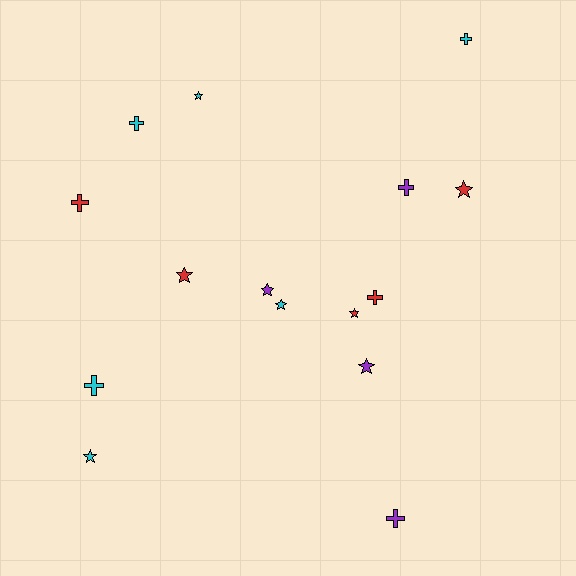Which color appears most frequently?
Cyan, with 6 objects.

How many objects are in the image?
There are 15 objects.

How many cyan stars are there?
There are 3 cyan stars.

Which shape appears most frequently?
Star, with 8 objects.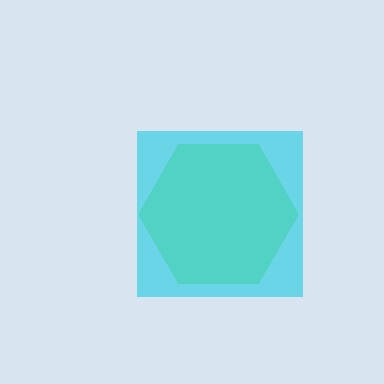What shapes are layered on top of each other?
The layered shapes are: a lime hexagon, a cyan square.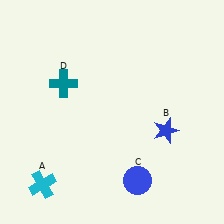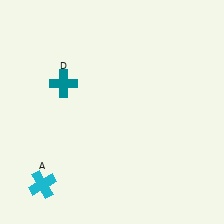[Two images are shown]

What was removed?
The blue star (B), the blue circle (C) were removed in Image 2.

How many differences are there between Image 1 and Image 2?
There are 2 differences between the two images.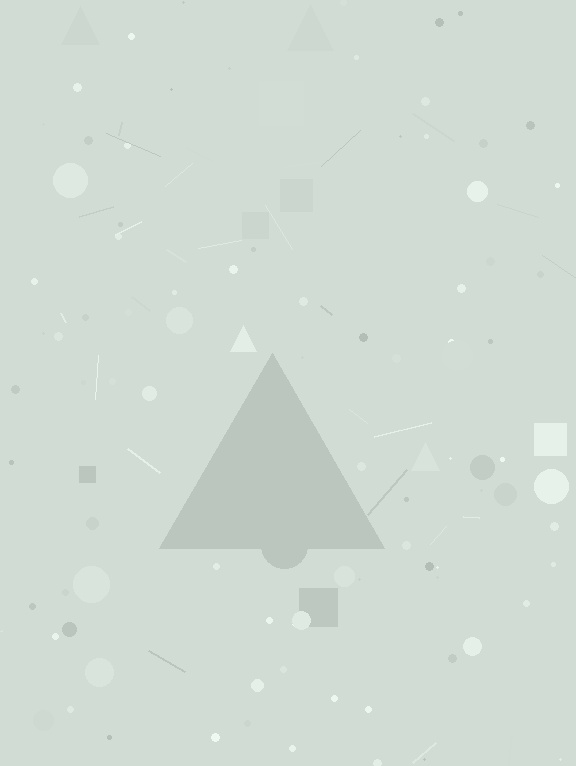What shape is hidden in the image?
A triangle is hidden in the image.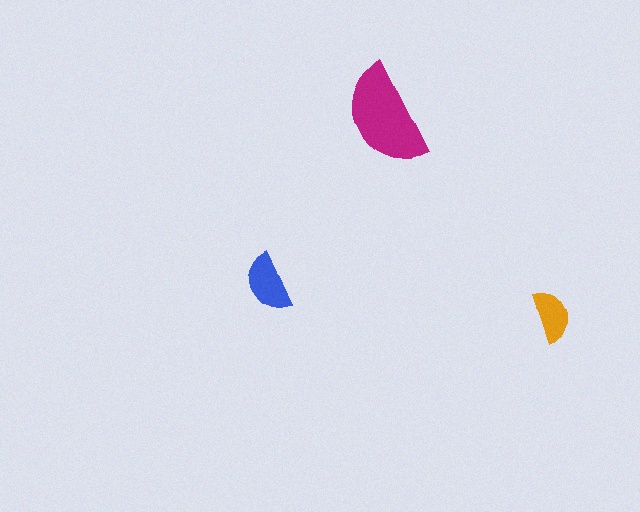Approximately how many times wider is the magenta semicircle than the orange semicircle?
About 2 times wider.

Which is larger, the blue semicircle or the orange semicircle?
The blue one.